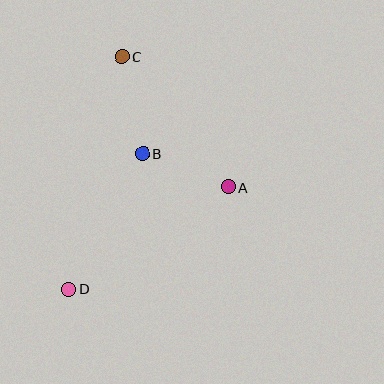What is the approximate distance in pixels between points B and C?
The distance between B and C is approximately 99 pixels.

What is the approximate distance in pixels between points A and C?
The distance between A and C is approximately 168 pixels.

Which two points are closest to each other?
Points A and B are closest to each other.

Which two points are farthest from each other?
Points C and D are farthest from each other.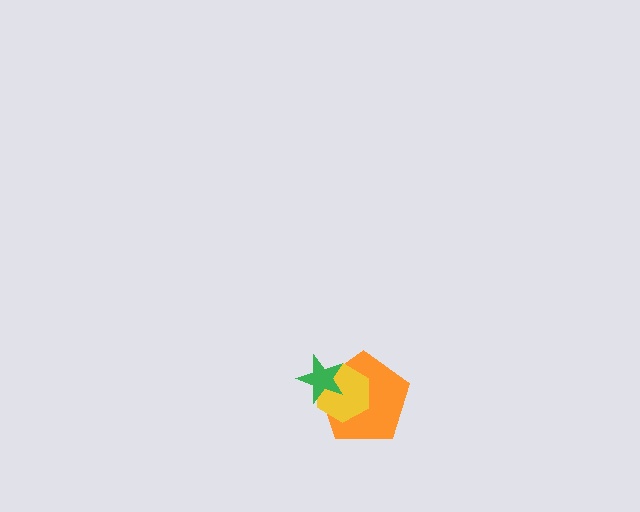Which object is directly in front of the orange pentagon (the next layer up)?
The yellow hexagon is directly in front of the orange pentagon.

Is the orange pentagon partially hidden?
Yes, it is partially covered by another shape.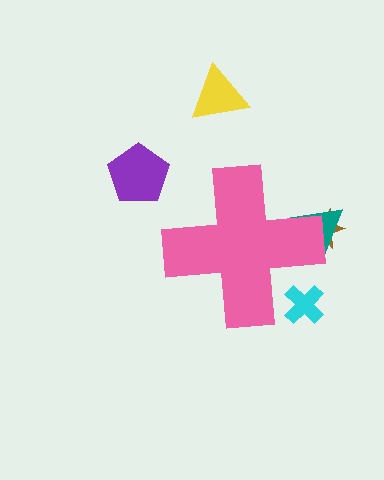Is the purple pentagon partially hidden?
No, the purple pentagon is fully visible.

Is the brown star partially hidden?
Yes, the brown star is partially hidden behind the pink cross.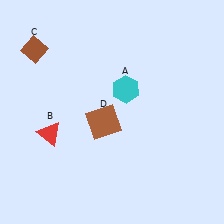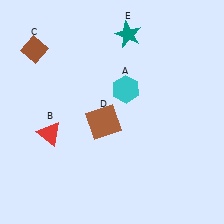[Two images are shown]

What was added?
A teal star (E) was added in Image 2.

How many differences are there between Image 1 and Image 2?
There is 1 difference between the two images.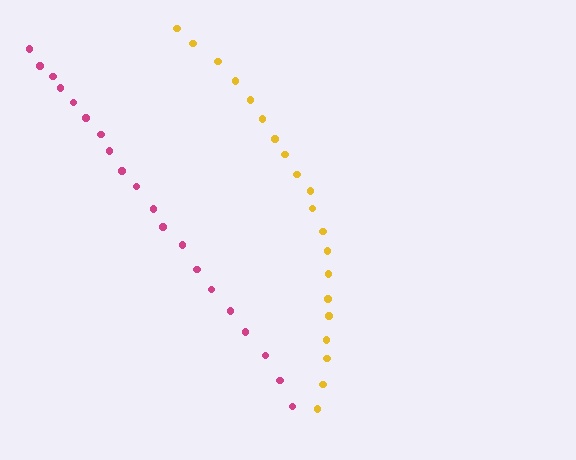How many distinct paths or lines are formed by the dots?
There are 2 distinct paths.